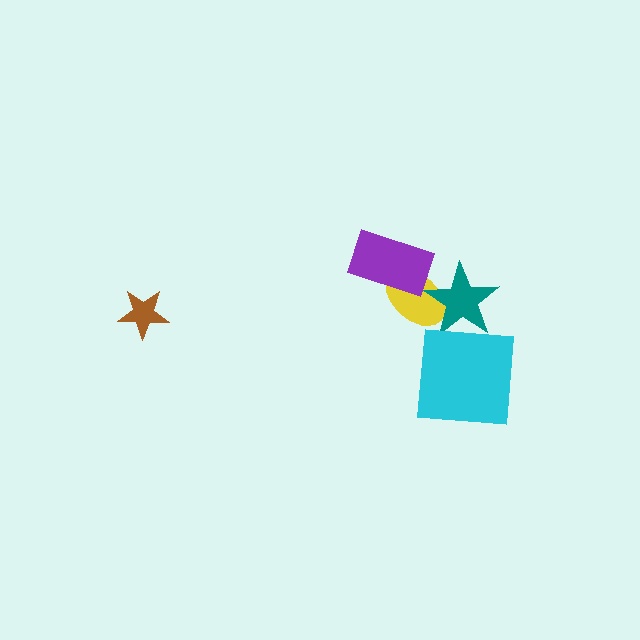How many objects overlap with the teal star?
1 object overlaps with the teal star.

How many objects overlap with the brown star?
0 objects overlap with the brown star.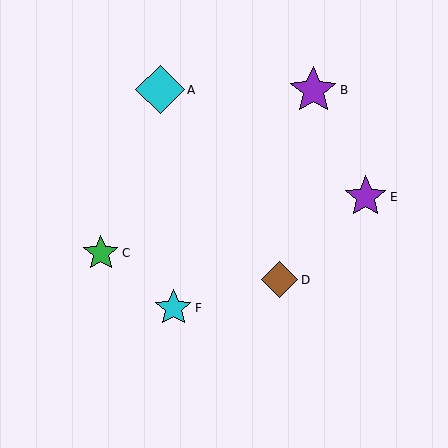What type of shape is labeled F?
Shape F is a cyan star.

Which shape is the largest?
The cyan diamond (labeled A) is the largest.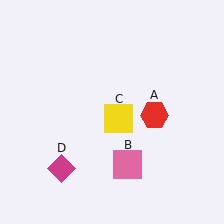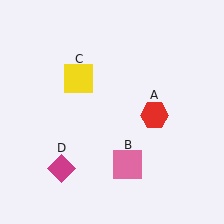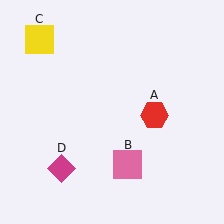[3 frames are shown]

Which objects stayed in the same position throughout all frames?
Red hexagon (object A) and pink square (object B) and magenta diamond (object D) remained stationary.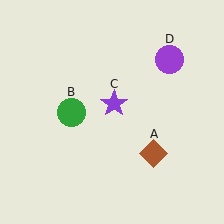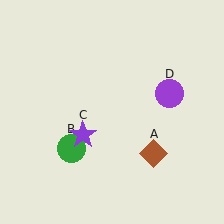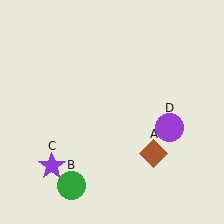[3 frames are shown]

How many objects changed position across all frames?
3 objects changed position: green circle (object B), purple star (object C), purple circle (object D).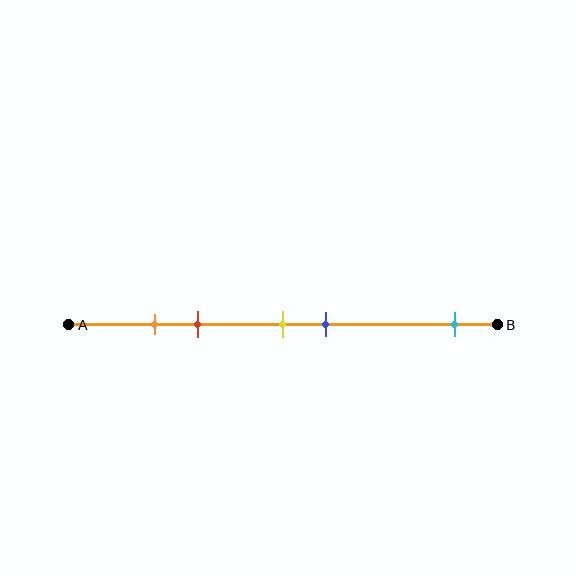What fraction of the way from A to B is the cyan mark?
The cyan mark is approximately 90% (0.9) of the way from A to B.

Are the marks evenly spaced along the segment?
No, the marks are not evenly spaced.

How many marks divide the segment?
There are 5 marks dividing the segment.